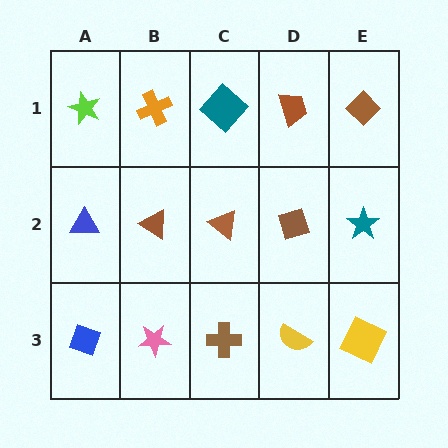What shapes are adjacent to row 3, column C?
A brown triangle (row 2, column C), a pink star (row 3, column B), a yellow semicircle (row 3, column D).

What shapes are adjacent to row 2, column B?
An orange cross (row 1, column B), a pink star (row 3, column B), a blue triangle (row 2, column A), a brown triangle (row 2, column C).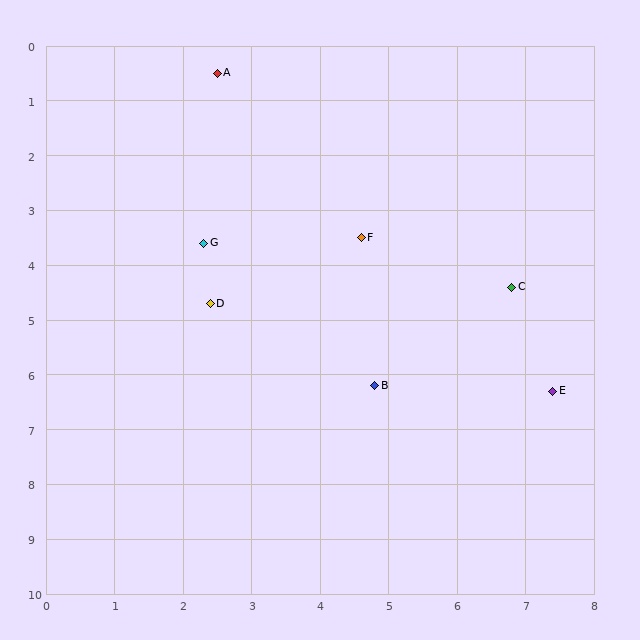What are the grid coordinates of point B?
Point B is at approximately (4.8, 6.2).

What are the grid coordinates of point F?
Point F is at approximately (4.6, 3.5).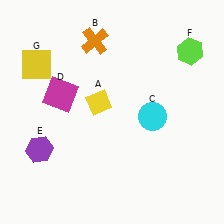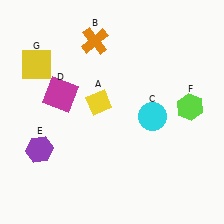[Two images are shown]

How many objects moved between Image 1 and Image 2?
1 object moved between the two images.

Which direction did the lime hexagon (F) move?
The lime hexagon (F) moved down.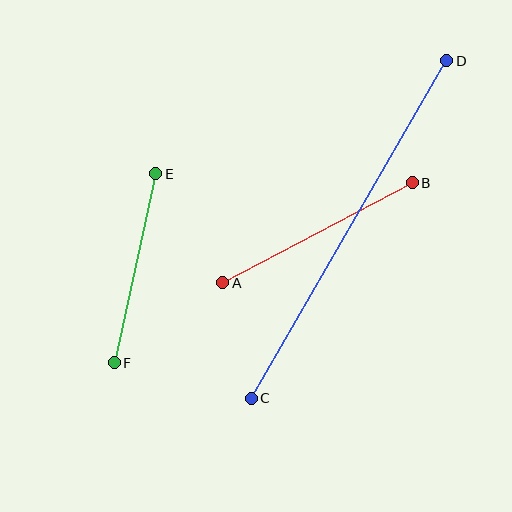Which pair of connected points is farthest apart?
Points C and D are farthest apart.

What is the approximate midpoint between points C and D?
The midpoint is at approximately (349, 230) pixels.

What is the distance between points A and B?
The distance is approximately 215 pixels.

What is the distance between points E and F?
The distance is approximately 193 pixels.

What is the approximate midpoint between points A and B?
The midpoint is at approximately (317, 233) pixels.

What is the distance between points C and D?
The distance is approximately 390 pixels.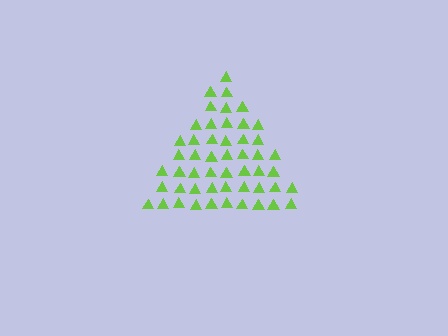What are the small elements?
The small elements are triangles.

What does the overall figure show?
The overall figure shows a triangle.